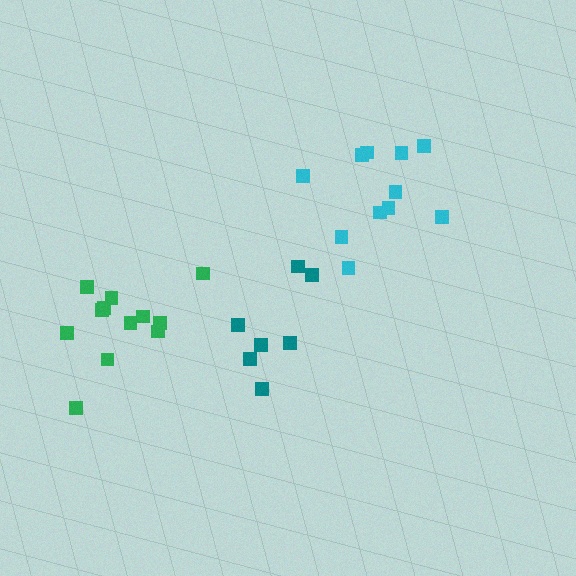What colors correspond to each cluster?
The clusters are colored: teal, green, cyan.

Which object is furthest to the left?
The green cluster is leftmost.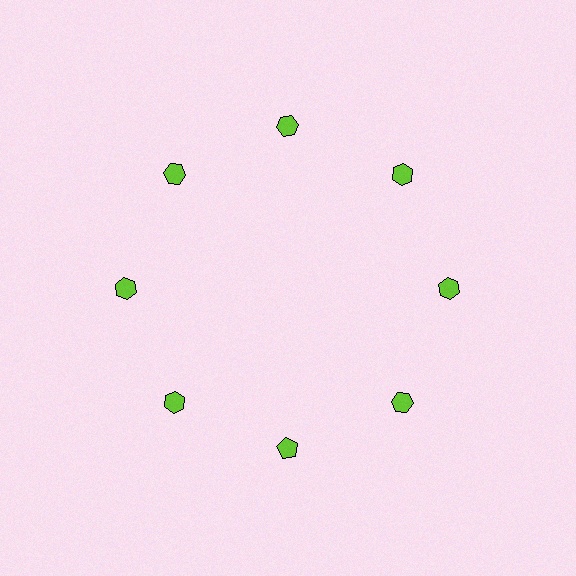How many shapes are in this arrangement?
There are 8 shapes arranged in a ring pattern.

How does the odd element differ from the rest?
It has a different shape: pentagon instead of hexagon.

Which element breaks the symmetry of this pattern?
The lime pentagon at roughly the 6 o'clock position breaks the symmetry. All other shapes are lime hexagons.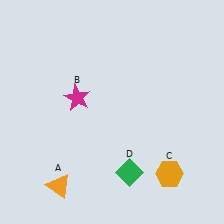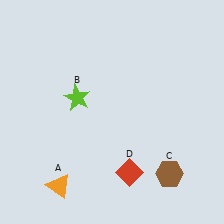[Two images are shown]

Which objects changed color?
B changed from magenta to lime. C changed from orange to brown. D changed from green to red.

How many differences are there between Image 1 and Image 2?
There are 3 differences between the two images.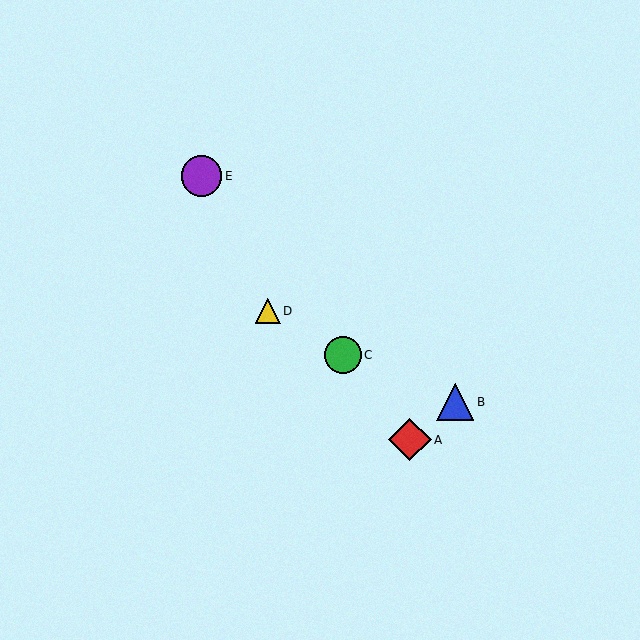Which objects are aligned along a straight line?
Objects A, C, E are aligned along a straight line.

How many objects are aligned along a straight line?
3 objects (A, C, E) are aligned along a straight line.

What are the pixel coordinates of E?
Object E is at (201, 176).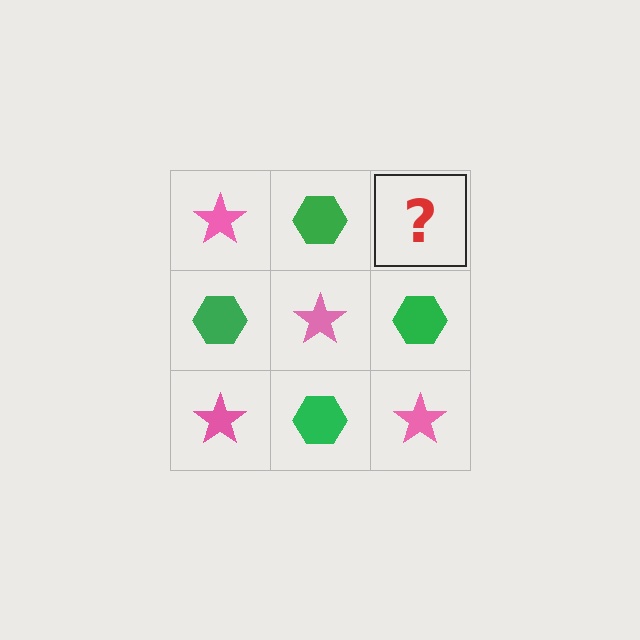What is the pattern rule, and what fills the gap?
The rule is that it alternates pink star and green hexagon in a checkerboard pattern. The gap should be filled with a pink star.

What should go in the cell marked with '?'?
The missing cell should contain a pink star.